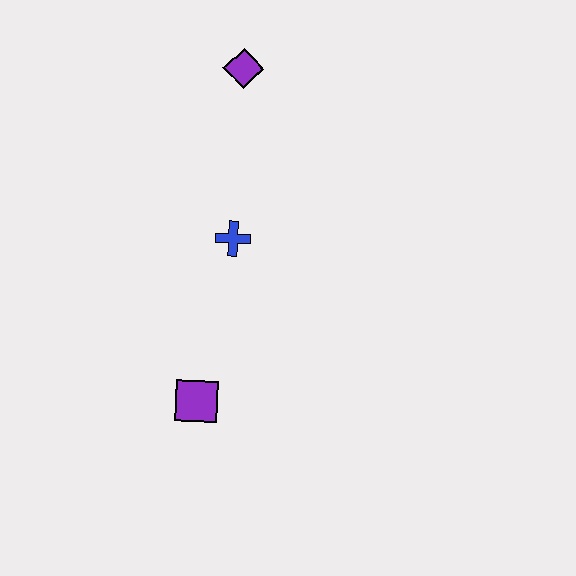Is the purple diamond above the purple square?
Yes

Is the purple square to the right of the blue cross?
No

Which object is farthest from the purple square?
The purple diamond is farthest from the purple square.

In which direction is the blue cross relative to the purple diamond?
The blue cross is below the purple diamond.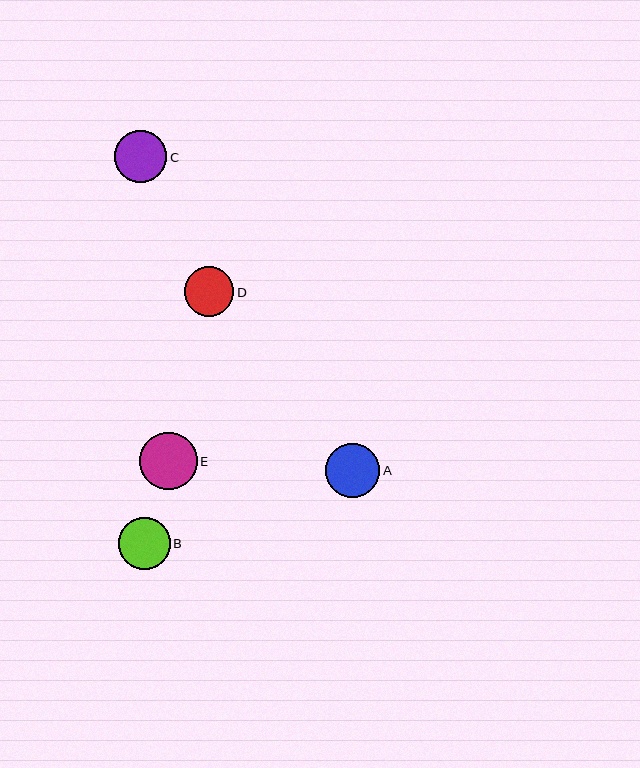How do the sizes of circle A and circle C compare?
Circle A and circle C are approximately the same size.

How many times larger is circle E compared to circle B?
Circle E is approximately 1.1 times the size of circle B.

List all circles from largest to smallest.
From largest to smallest: E, A, C, B, D.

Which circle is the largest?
Circle E is the largest with a size of approximately 57 pixels.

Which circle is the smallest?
Circle D is the smallest with a size of approximately 49 pixels.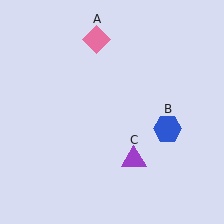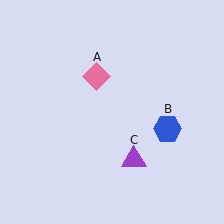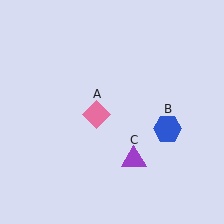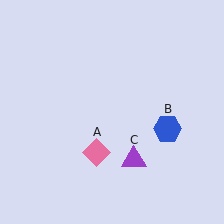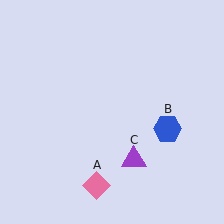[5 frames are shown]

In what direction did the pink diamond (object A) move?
The pink diamond (object A) moved down.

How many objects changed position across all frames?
1 object changed position: pink diamond (object A).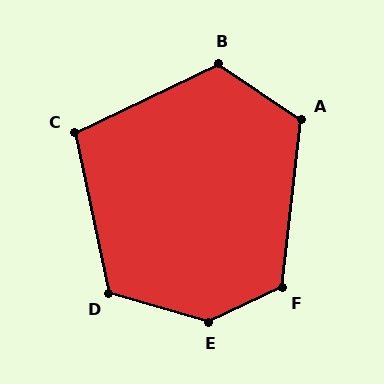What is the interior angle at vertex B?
Approximately 120 degrees (obtuse).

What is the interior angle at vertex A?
Approximately 117 degrees (obtuse).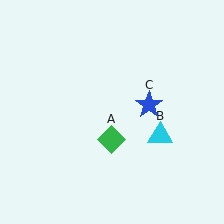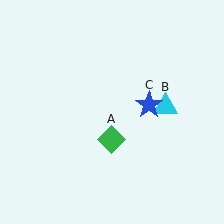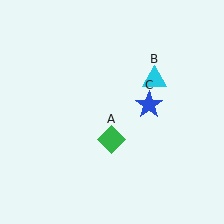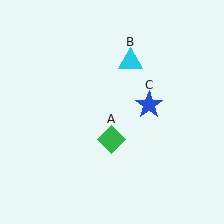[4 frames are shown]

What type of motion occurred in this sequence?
The cyan triangle (object B) rotated counterclockwise around the center of the scene.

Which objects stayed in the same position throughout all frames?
Green diamond (object A) and blue star (object C) remained stationary.